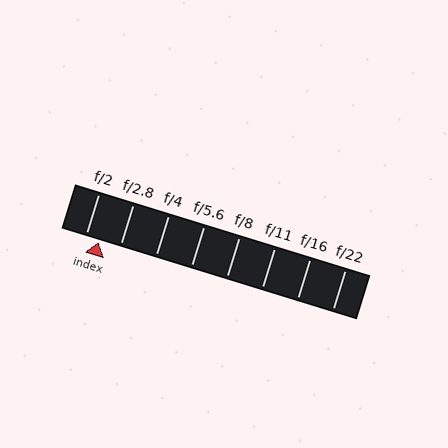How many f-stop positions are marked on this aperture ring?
There are 8 f-stop positions marked.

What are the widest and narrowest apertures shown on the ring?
The widest aperture shown is f/2 and the narrowest is f/22.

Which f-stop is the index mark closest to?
The index mark is closest to f/2.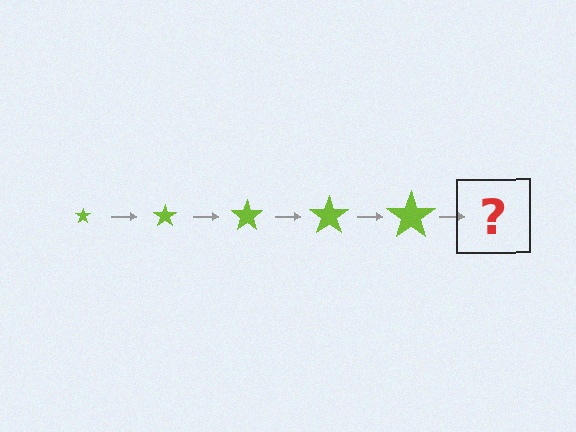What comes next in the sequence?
The next element should be a lime star, larger than the previous one.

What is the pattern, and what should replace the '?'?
The pattern is that the star gets progressively larger each step. The '?' should be a lime star, larger than the previous one.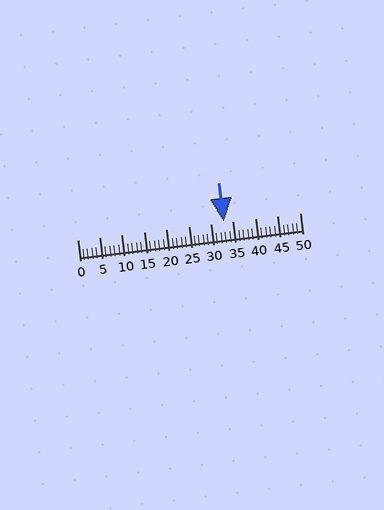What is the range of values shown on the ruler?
The ruler shows values from 0 to 50.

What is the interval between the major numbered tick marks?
The major tick marks are spaced 5 units apart.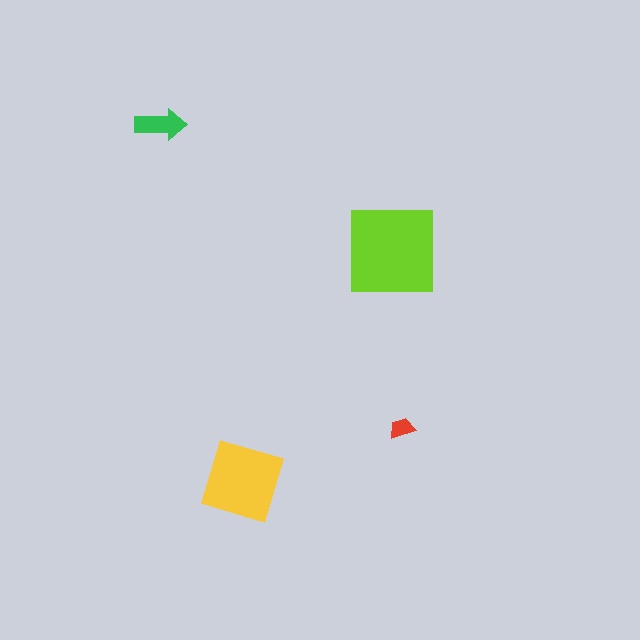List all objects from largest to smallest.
The lime square, the yellow diamond, the green arrow, the red trapezoid.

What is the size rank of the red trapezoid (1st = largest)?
4th.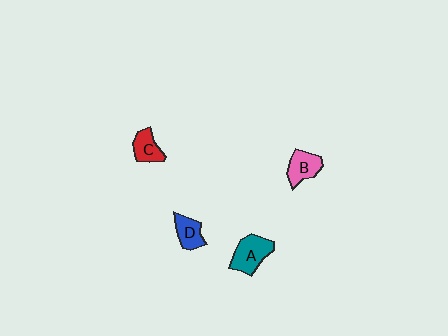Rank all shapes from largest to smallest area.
From largest to smallest: A (teal), B (pink), D (blue), C (red).